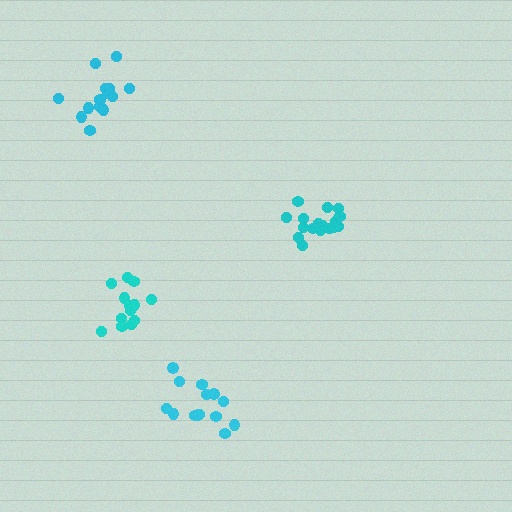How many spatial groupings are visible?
There are 4 spatial groupings.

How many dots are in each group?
Group 1: 17 dots, Group 2: 14 dots, Group 3: 16 dots, Group 4: 13 dots (60 total).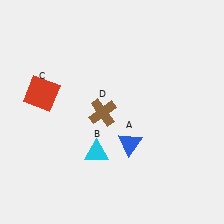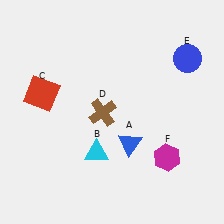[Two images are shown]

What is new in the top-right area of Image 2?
A blue circle (E) was added in the top-right area of Image 2.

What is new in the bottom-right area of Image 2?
A magenta hexagon (F) was added in the bottom-right area of Image 2.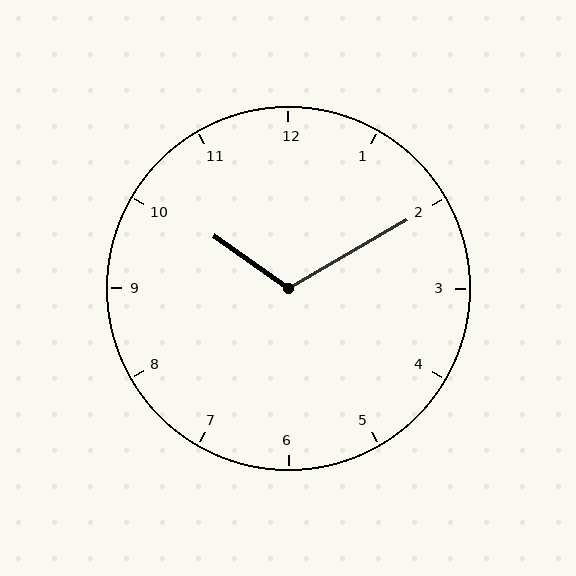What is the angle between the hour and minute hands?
Approximately 115 degrees.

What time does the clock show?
10:10.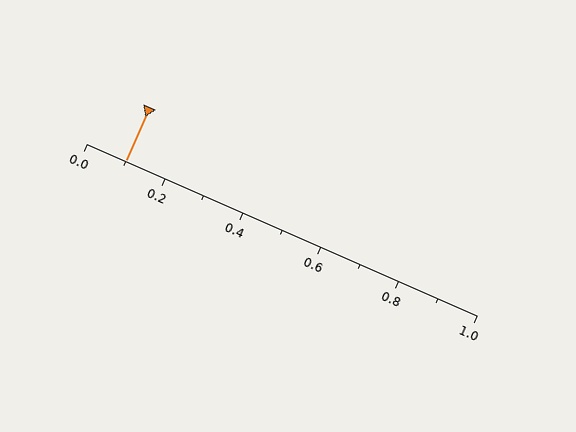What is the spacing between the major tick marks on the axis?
The major ticks are spaced 0.2 apart.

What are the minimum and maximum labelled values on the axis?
The axis runs from 0.0 to 1.0.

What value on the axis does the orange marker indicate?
The marker indicates approximately 0.1.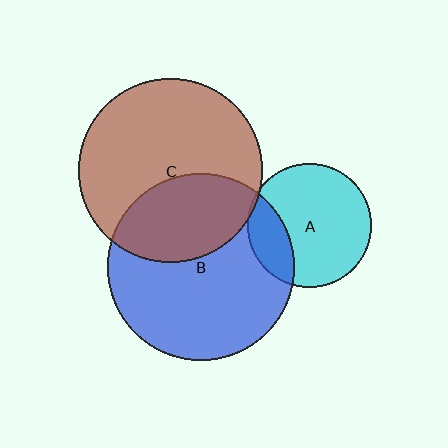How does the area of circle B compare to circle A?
Approximately 2.3 times.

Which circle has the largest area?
Circle B (blue).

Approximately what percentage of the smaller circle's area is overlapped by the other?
Approximately 5%.